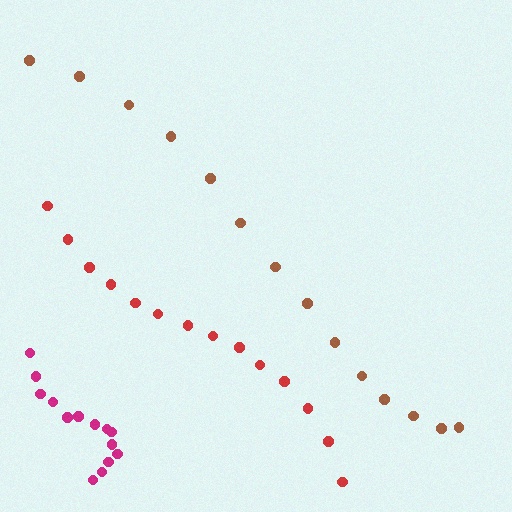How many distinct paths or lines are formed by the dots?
There are 3 distinct paths.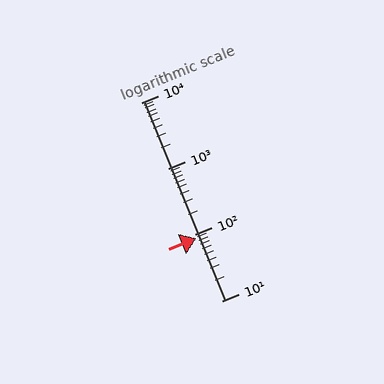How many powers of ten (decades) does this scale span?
The scale spans 3 decades, from 10 to 10000.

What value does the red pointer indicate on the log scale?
The pointer indicates approximately 87.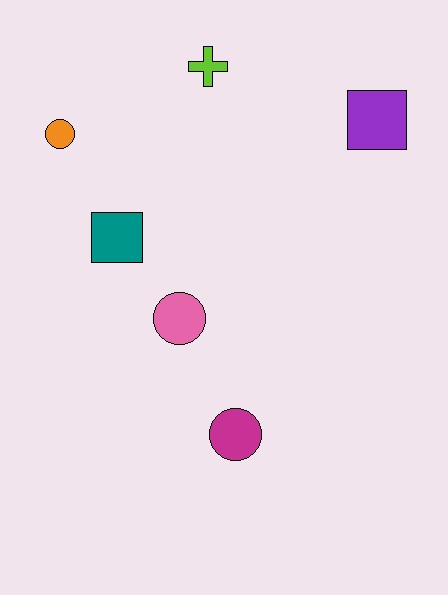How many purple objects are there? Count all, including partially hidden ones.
There is 1 purple object.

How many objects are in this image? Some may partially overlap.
There are 6 objects.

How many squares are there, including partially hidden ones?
There are 2 squares.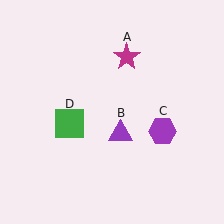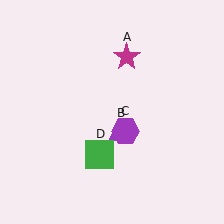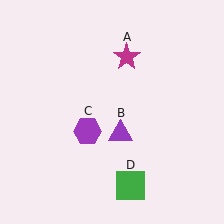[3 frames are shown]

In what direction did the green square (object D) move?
The green square (object D) moved down and to the right.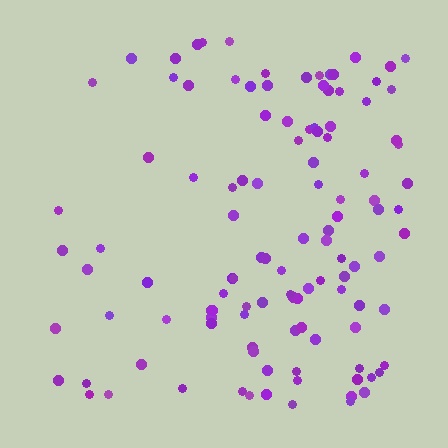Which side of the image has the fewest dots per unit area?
The left.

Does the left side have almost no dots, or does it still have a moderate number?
Still a moderate number, just noticeably fewer than the right.